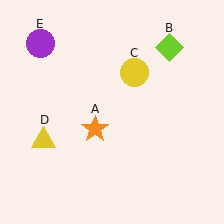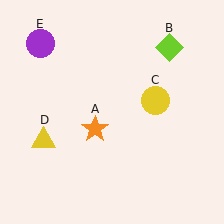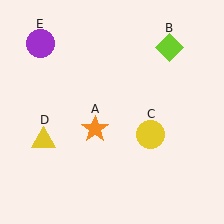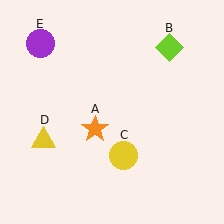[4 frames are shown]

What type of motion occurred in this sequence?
The yellow circle (object C) rotated clockwise around the center of the scene.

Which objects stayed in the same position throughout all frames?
Orange star (object A) and lime diamond (object B) and yellow triangle (object D) and purple circle (object E) remained stationary.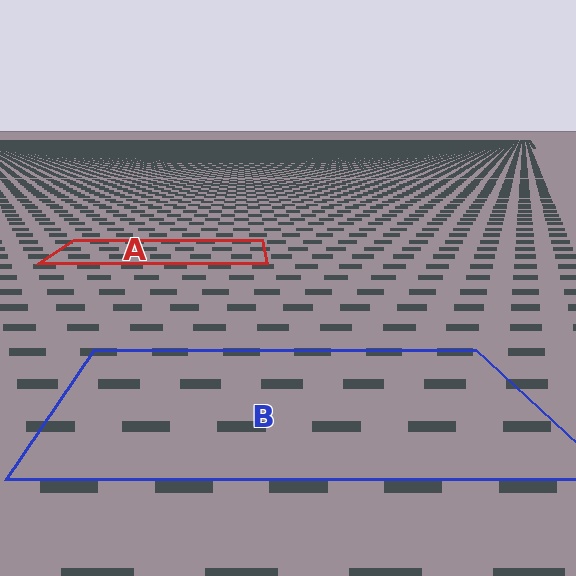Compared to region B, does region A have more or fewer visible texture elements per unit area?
Region A has more texture elements per unit area — they are packed more densely because it is farther away.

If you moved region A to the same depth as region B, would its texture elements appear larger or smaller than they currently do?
They would appear larger. At a closer depth, the same texture elements are projected at a bigger on-screen size.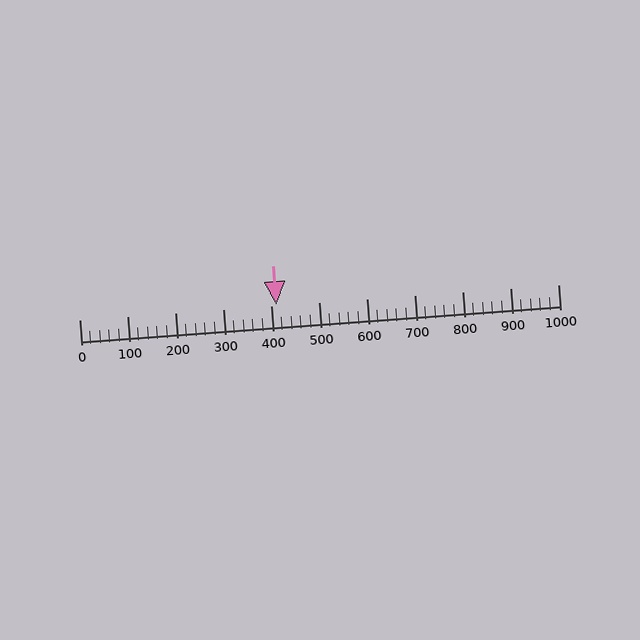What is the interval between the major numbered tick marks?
The major tick marks are spaced 100 units apart.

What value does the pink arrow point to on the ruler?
The pink arrow points to approximately 412.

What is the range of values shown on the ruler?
The ruler shows values from 0 to 1000.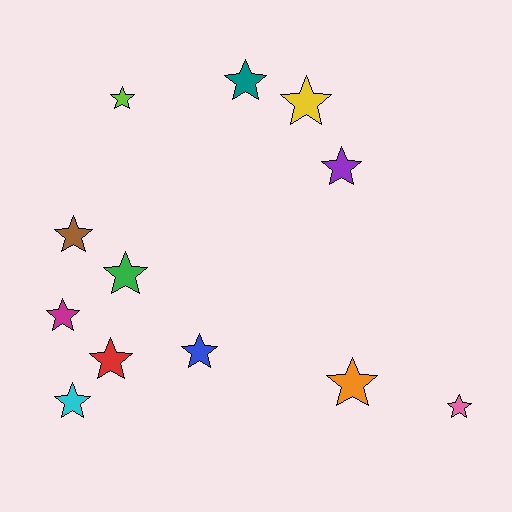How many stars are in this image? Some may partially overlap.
There are 12 stars.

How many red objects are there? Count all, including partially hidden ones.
There is 1 red object.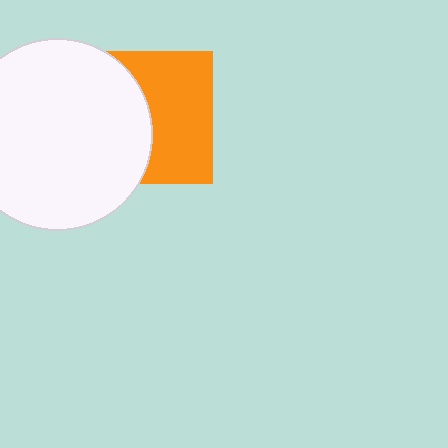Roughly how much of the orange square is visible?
About half of it is visible (roughly 53%).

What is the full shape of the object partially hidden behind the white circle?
The partially hidden object is an orange square.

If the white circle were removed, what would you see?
You would see the complete orange square.